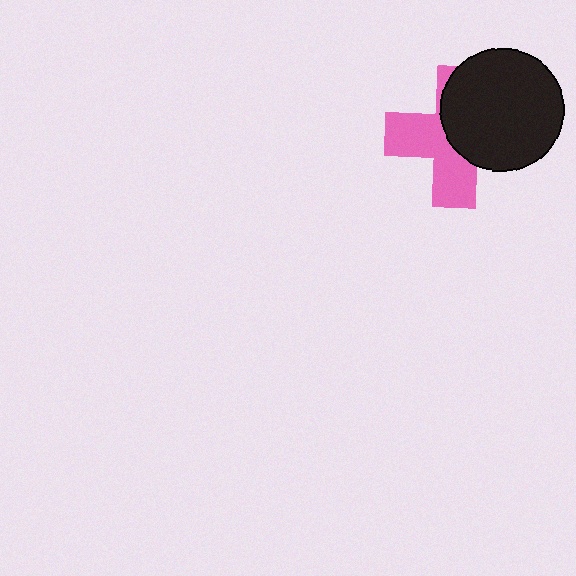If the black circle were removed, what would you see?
You would see the complete pink cross.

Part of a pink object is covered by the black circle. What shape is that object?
It is a cross.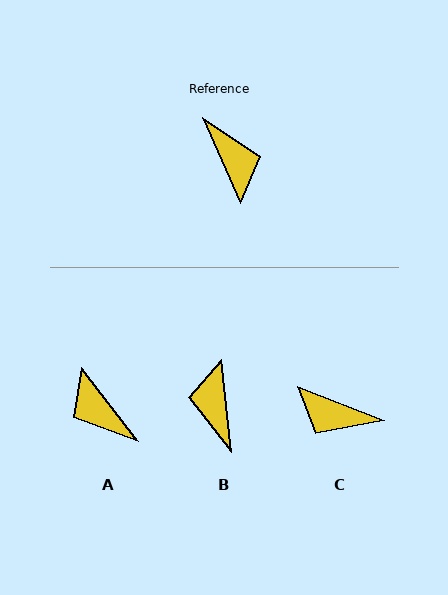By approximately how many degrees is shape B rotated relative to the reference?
Approximately 162 degrees counter-clockwise.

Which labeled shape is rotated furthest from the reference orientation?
A, about 166 degrees away.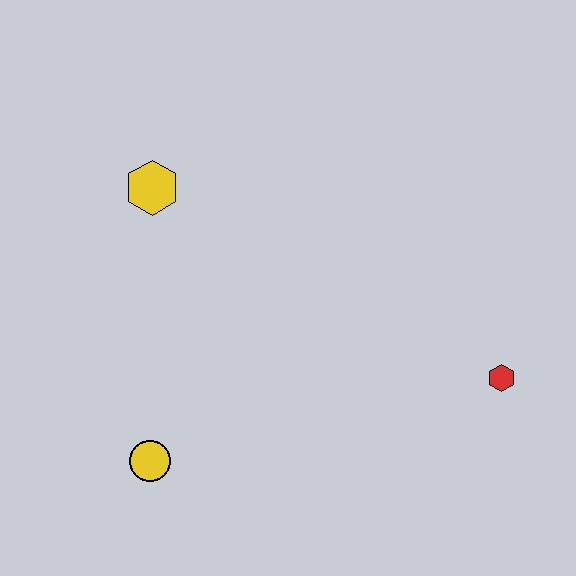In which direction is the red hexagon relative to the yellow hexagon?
The red hexagon is to the right of the yellow hexagon.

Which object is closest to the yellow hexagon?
The yellow circle is closest to the yellow hexagon.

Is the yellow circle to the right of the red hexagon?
No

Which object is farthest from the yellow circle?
The red hexagon is farthest from the yellow circle.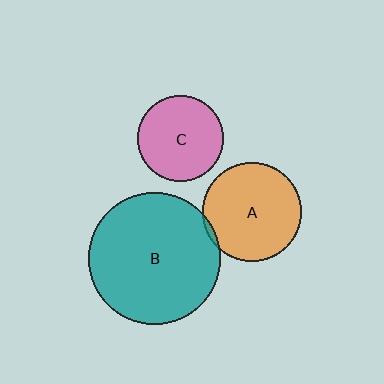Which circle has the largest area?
Circle B (teal).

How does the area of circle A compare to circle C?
Approximately 1.3 times.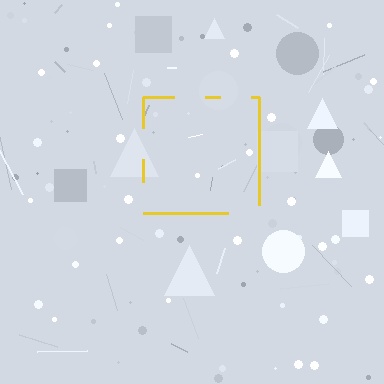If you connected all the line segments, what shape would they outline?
They would outline a square.